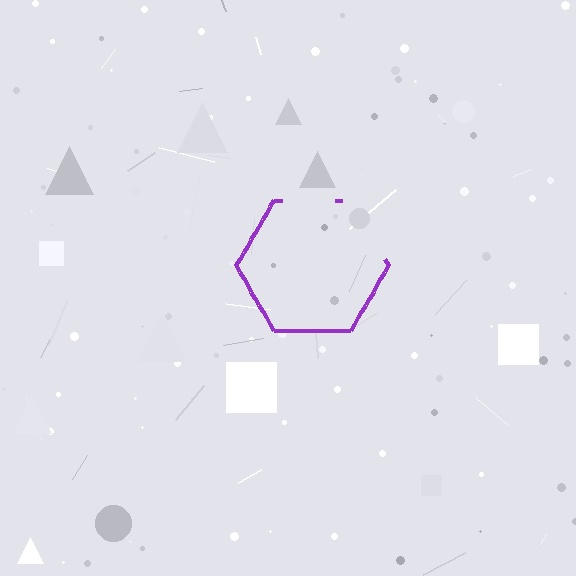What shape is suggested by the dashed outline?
The dashed outline suggests a hexagon.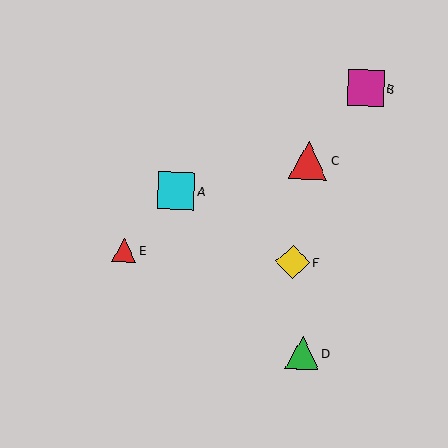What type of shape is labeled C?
Shape C is a red triangle.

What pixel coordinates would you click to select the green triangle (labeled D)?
Click at (302, 353) to select the green triangle D.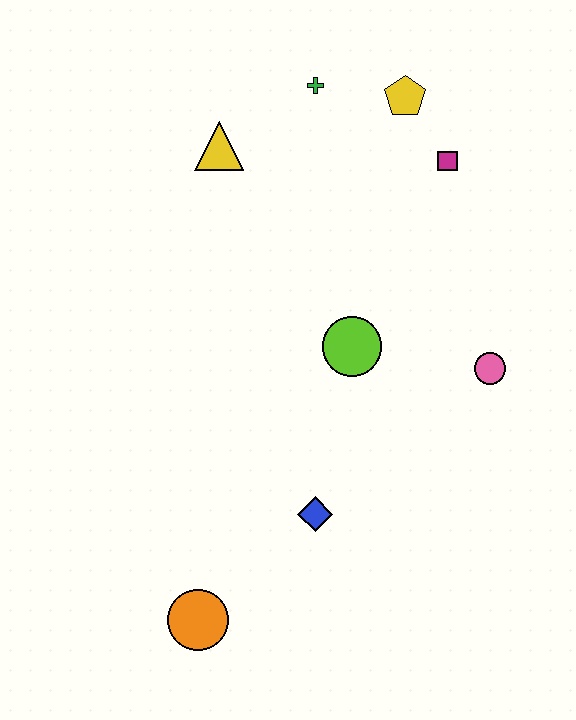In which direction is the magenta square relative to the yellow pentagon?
The magenta square is below the yellow pentagon.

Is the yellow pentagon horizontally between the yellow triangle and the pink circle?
Yes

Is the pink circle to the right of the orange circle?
Yes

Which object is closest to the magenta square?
The yellow pentagon is closest to the magenta square.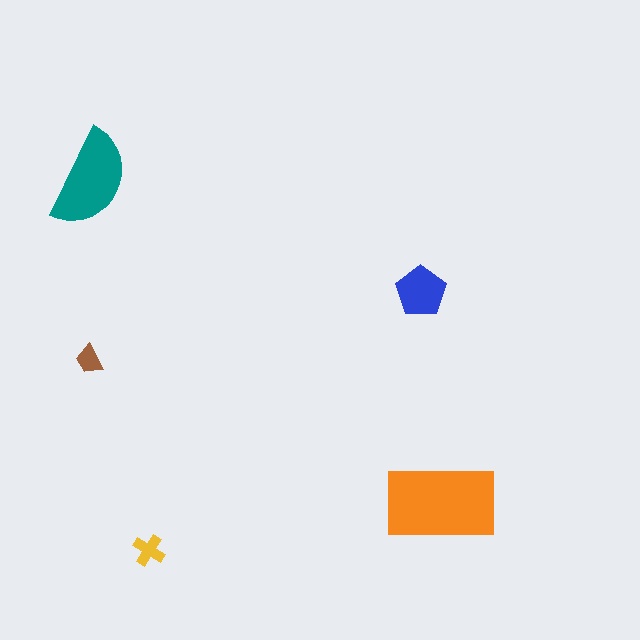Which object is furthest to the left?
The brown trapezoid is leftmost.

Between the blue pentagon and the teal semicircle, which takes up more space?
The teal semicircle.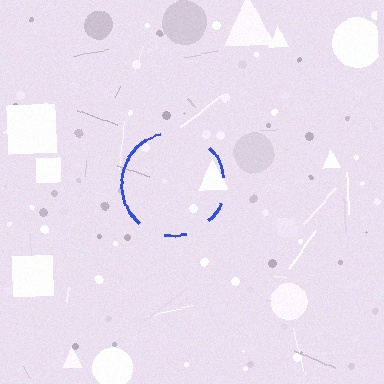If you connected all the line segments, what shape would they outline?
They would outline a circle.